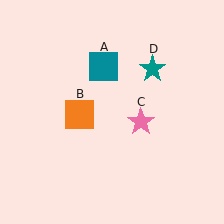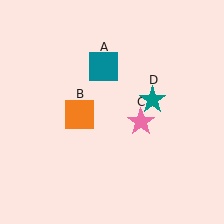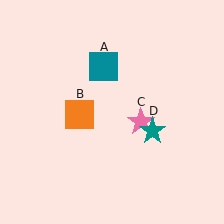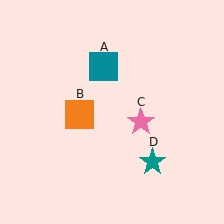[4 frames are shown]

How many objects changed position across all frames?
1 object changed position: teal star (object D).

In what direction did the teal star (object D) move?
The teal star (object D) moved down.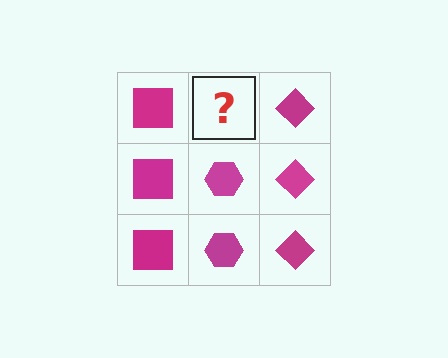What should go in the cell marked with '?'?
The missing cell should contain a magenta hexagon.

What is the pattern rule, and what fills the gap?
The rule is that each column has a consistent shape. The gap should be filled with a magenta hexagon.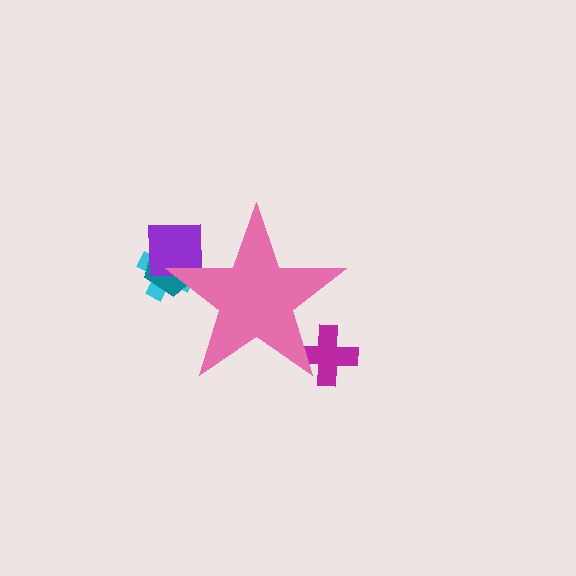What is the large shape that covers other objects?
A pink star.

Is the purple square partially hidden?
Yes, the purple square is partially hidden behind the pink star.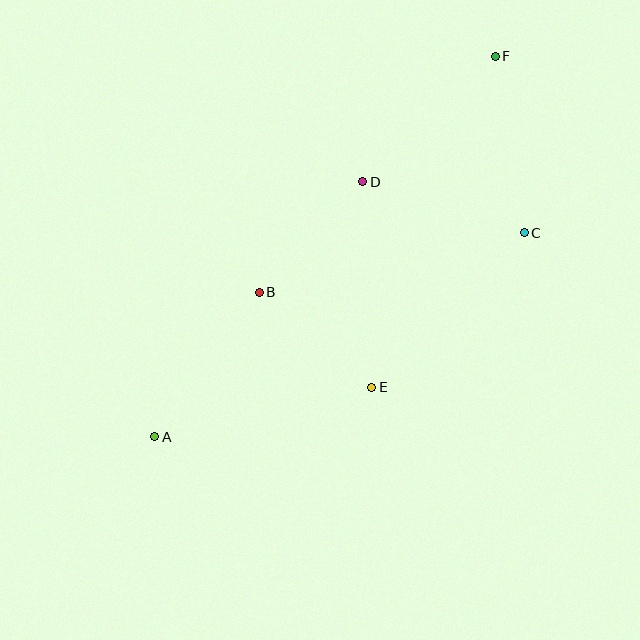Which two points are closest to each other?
Points B and E are closest to each other.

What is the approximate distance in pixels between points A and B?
The distance between A and B is approximately 178 pixels.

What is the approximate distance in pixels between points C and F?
The distance between C and F is approximately 179 pixels.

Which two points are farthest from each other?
Points A and F are farthest from each other.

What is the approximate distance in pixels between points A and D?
The distance between A and D is approximately 329 pixels.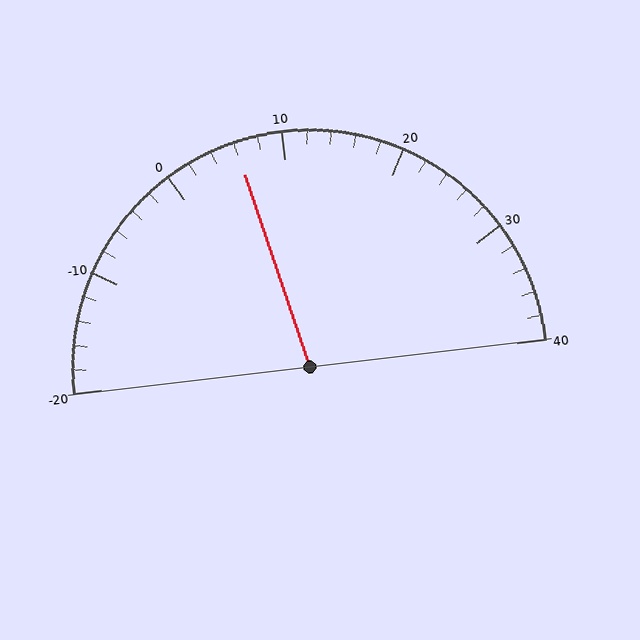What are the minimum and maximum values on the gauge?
The gauge ranges from -20 to 40.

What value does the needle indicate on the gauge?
The needle indicates approximately 6.